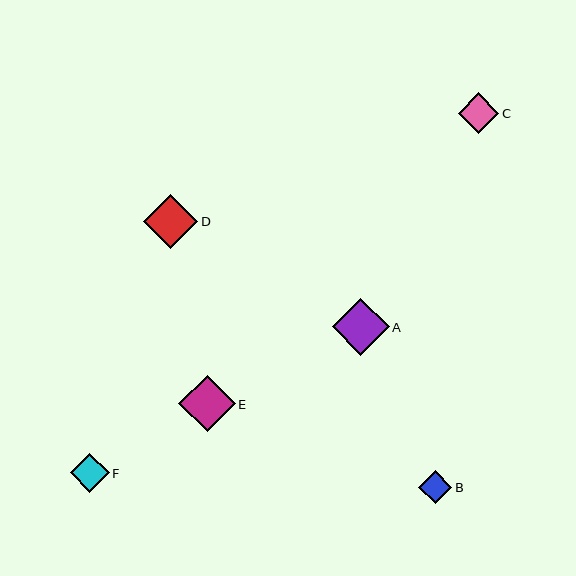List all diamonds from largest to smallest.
From largest to smallest: A, E, D, C, F, B.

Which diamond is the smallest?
Diamond B is the smallest with a size of approximately 33 pixels.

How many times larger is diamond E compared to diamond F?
Diamond E is approximately 1.5 times the size of diamond F.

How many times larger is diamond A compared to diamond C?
Diamond A is approximately 1.4 times the size of diamond C.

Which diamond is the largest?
Diamond A is the largest with a size of approximately 57 pixels.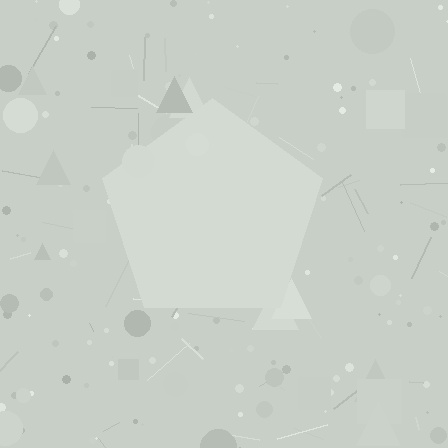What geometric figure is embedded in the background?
A pentagon is embedded in the background.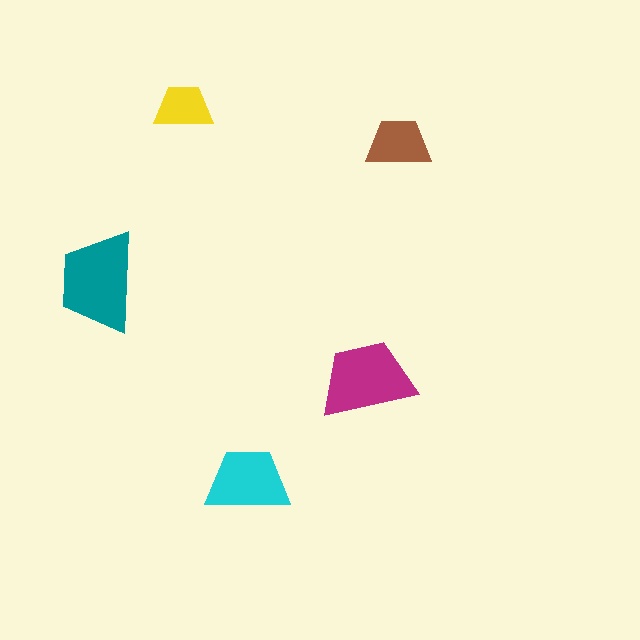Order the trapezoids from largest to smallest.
the teal one, the magenta one, the cyan one, the brown one, the yellow one.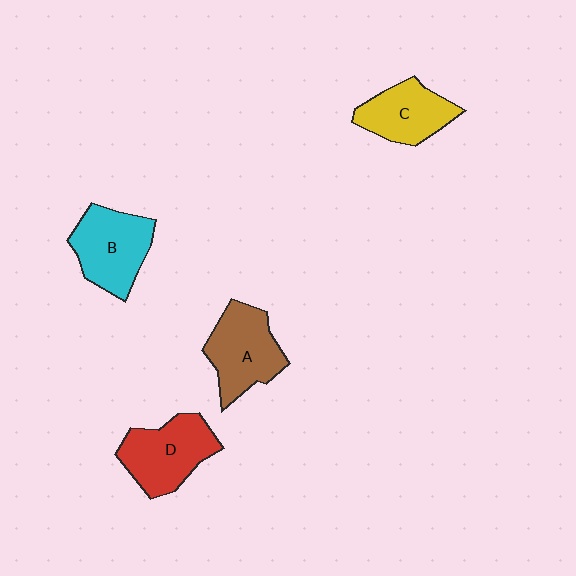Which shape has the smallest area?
Shape C (yellow).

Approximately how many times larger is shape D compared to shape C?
Approximately 1.2 times.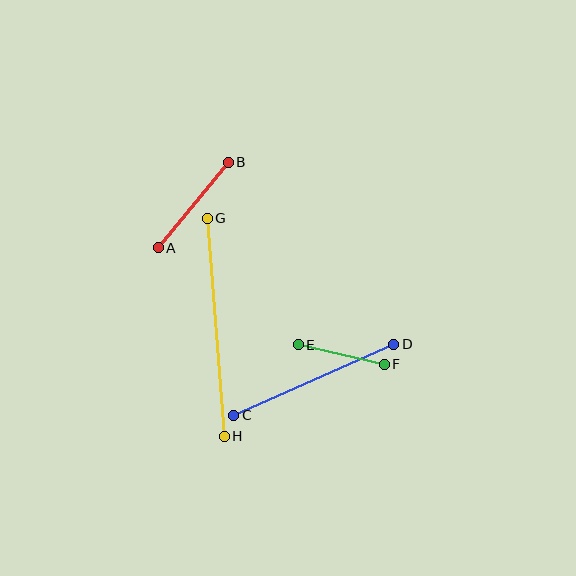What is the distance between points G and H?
The distance is approximately 219 pixels.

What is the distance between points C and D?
The distance is approximately 175 pixels.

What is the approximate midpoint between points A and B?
The midpoint is at approximately (193, 205) pixels.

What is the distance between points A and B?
The distance is approximately 110 pixels.